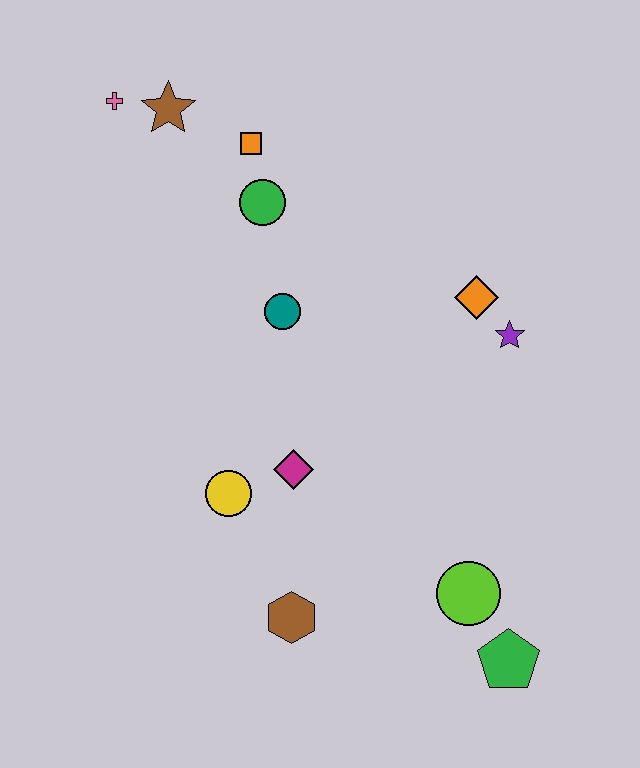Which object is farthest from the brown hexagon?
The pink cross is farthest from the brown hexagon.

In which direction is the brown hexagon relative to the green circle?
The brown hexagon is below the green circle.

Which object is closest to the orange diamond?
The purple star is closest to the orange diamond.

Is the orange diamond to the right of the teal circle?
Yes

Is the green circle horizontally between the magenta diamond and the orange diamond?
No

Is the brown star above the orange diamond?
Yes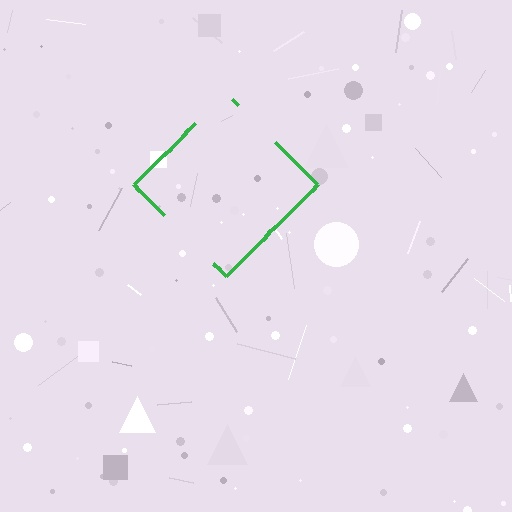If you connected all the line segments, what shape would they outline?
They would outline a diamond.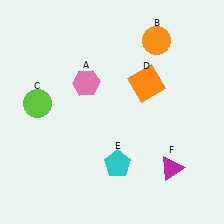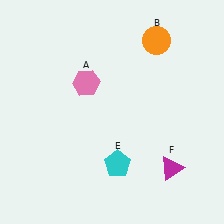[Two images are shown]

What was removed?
The lime circle (C), the orange square (D) were removed in Image 2.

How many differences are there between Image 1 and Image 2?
There are 2 differences between the two images.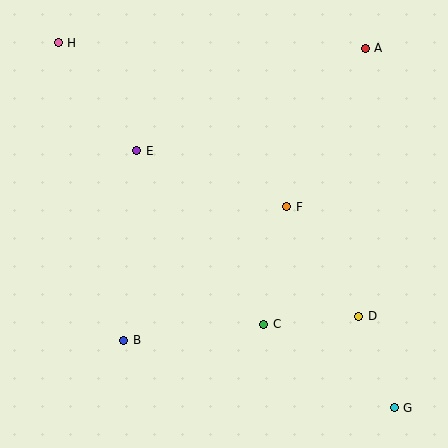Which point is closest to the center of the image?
Point F at (287, 207) is closest to the center.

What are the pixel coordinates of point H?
Point H is at (58, 43).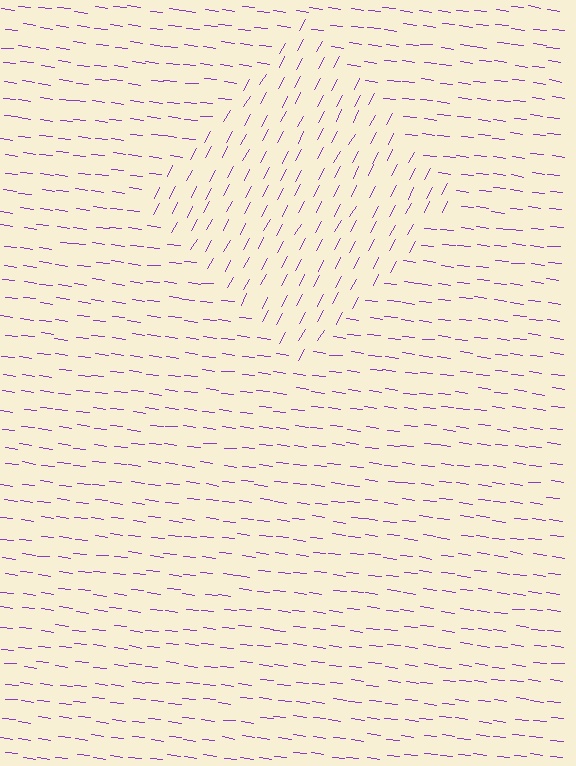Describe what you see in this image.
The image is filled with small purple line segments. A diamond region in the image has lines oriented differently from the surrounding lines, creating a visible texture boundary.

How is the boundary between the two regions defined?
The boundary is defined purely by a change in line orientation (approximately 68 degrees difference). All lines are the same color and thickness.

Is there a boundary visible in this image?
Yes, there is a texture boundary formed by a change in line orientation.